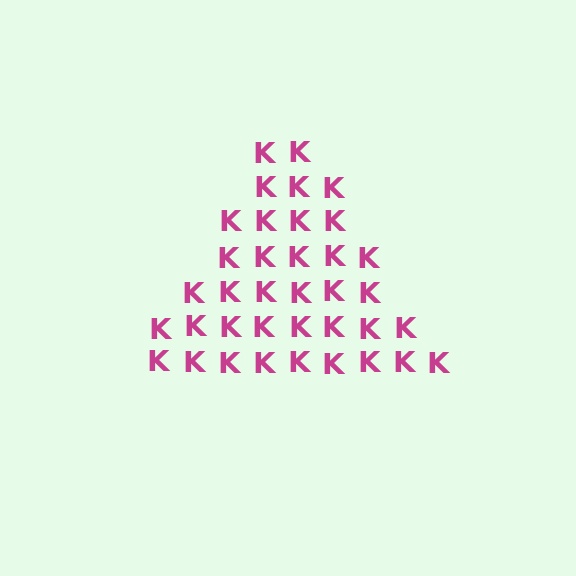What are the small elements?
The small elements are letter K's.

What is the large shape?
The large shape is a triangle.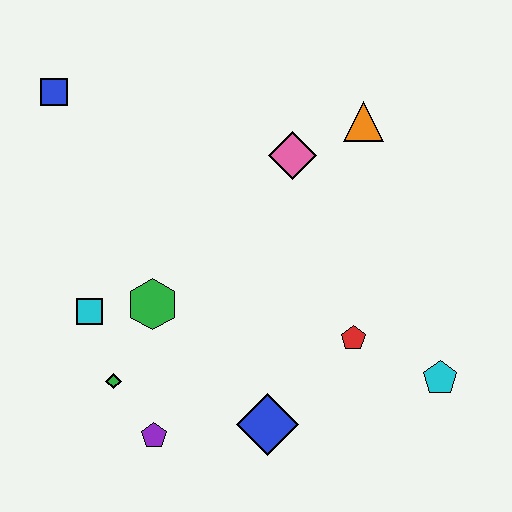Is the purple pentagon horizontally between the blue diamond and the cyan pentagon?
No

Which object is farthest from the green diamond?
The orange triangle is farthest from the green diamond.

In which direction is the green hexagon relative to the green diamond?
The green hexagon is above the green diamond.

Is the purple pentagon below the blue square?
Yes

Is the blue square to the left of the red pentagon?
Yes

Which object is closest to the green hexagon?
The cyan square is closest to the green hexagon.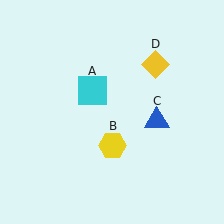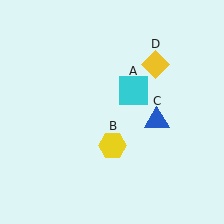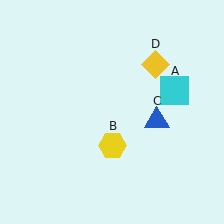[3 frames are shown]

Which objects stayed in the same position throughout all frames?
Yellow hexagon (object B) and blue triangle (object C) and yellow diamond (object D) remained stationary.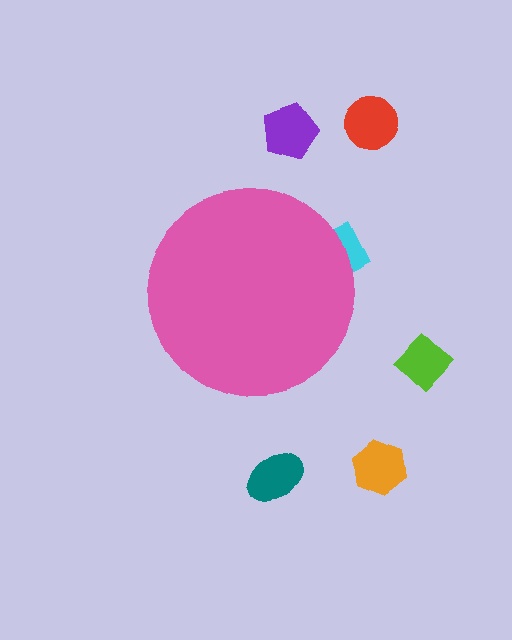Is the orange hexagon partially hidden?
No, the orange hexagon is fully visible.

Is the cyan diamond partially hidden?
Yes, the cyan diamond is partially hidden behind the pink circle.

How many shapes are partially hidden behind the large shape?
1 shape is partially hidden.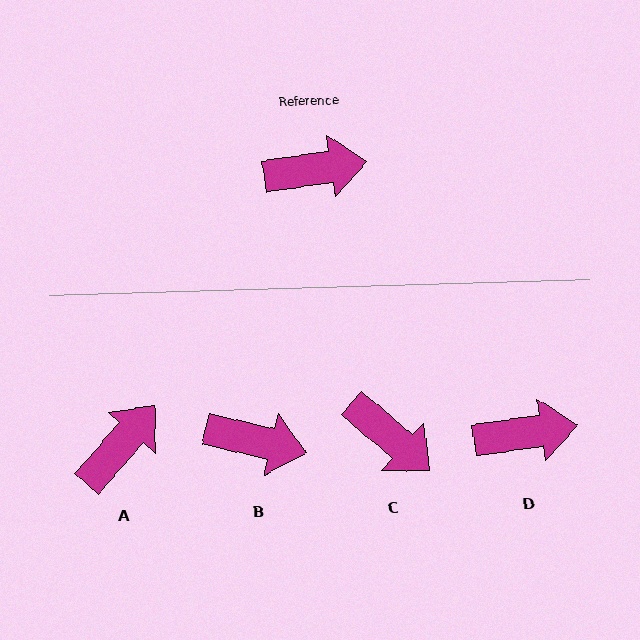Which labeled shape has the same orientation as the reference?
D.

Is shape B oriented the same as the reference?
No, it is off by about 22 degrees.